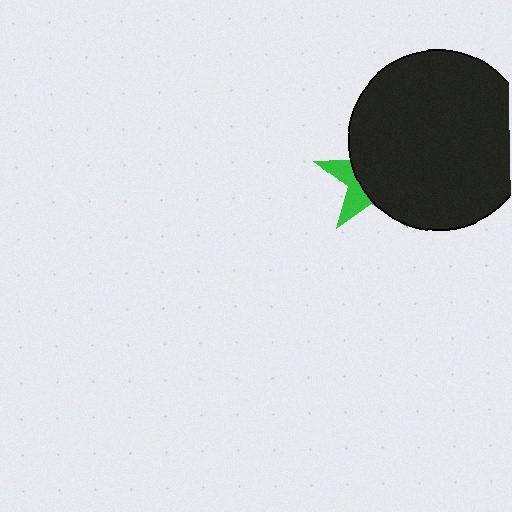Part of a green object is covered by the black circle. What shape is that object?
It is a star.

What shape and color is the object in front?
The object in front is a black circle.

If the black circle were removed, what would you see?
You would see the complete green star.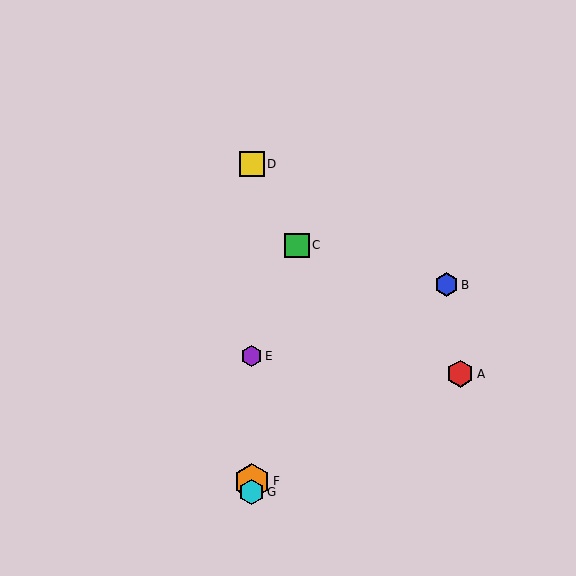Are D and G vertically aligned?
Yes, both are at x≈252.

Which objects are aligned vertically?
Objects D, E, F, G are aligned vertically.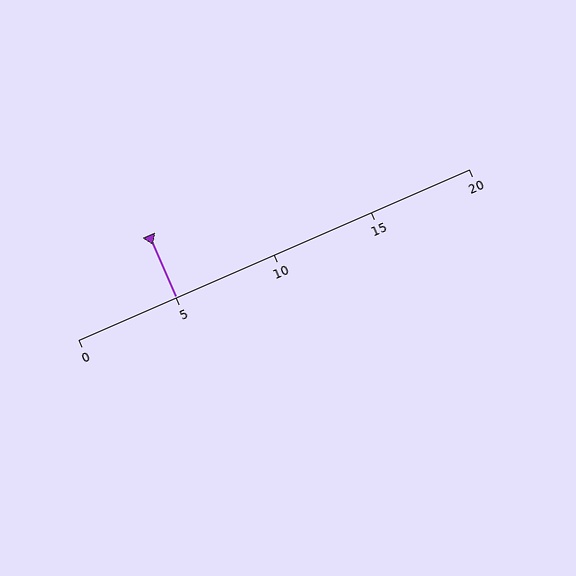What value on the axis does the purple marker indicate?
The marker indicates approximately 5.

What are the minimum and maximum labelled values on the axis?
The axis runs from 0 to 20.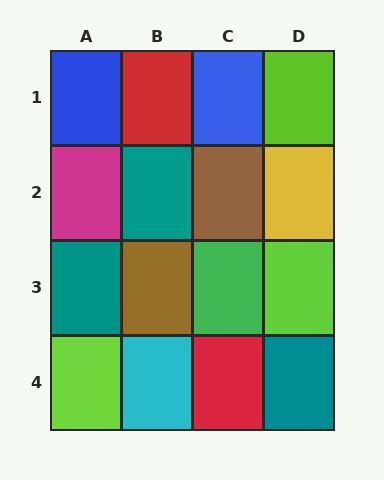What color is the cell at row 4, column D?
Teal.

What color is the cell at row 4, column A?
Lime.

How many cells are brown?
2 cells are brown.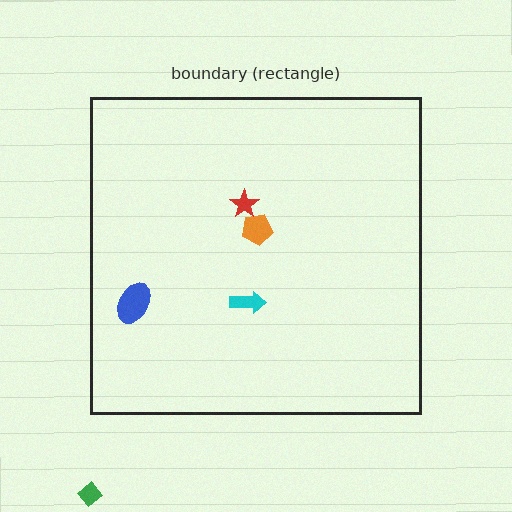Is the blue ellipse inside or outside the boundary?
Inside.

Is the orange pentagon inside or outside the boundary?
Inside.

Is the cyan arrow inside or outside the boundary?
Inside.